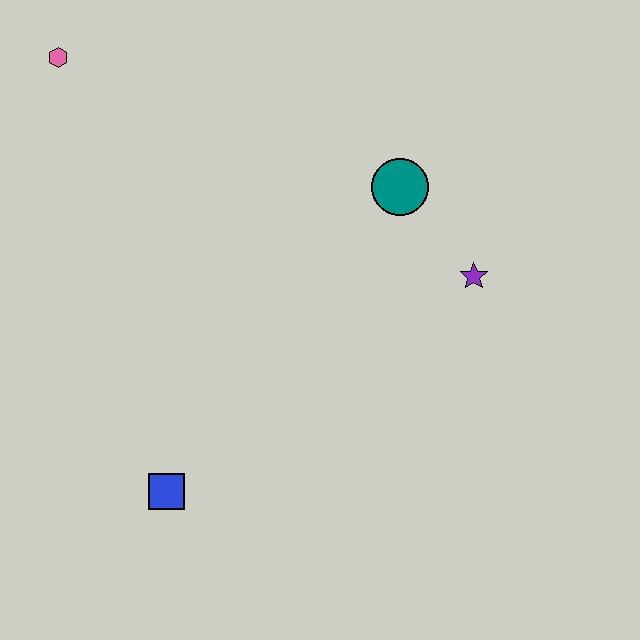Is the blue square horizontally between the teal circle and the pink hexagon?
Yes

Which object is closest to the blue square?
The purple star is closest to the blue square.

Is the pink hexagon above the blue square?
Yes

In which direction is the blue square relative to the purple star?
The blue square is to the left of the purple star.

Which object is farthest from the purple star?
The pink hexagon is farthest from the purple star.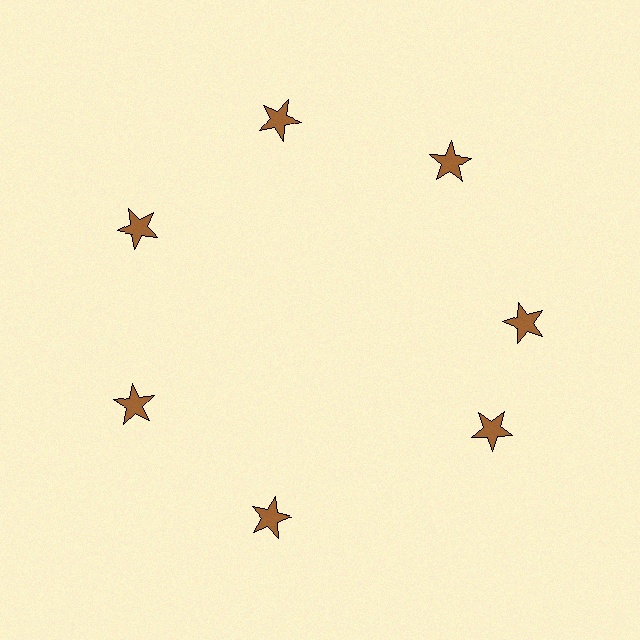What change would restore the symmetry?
The symmetry would be restored by rotating it back into even spacing with its neighbors so that all 7 stars sit at equal angles and equal distance from the center.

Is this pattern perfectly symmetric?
No. The 7 brown stars are arranged in a ring, but one element near the 5 o'clock position is rotated out of alignment along the ring, breaking the 7-fold rotational symmetry.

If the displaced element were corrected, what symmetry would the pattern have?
It would have 7-fold rotational symmetry — the pattern would map onto itself every 51 degrees.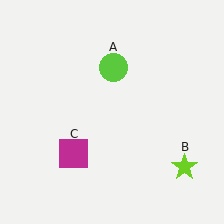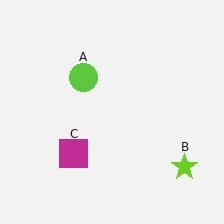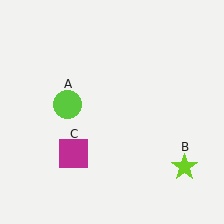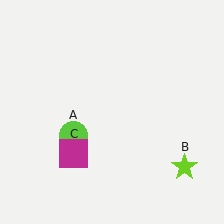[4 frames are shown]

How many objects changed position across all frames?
1 object changed position: lime circle (object A).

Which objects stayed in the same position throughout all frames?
Lime star (object B) and magenta square (object C) remained stationary.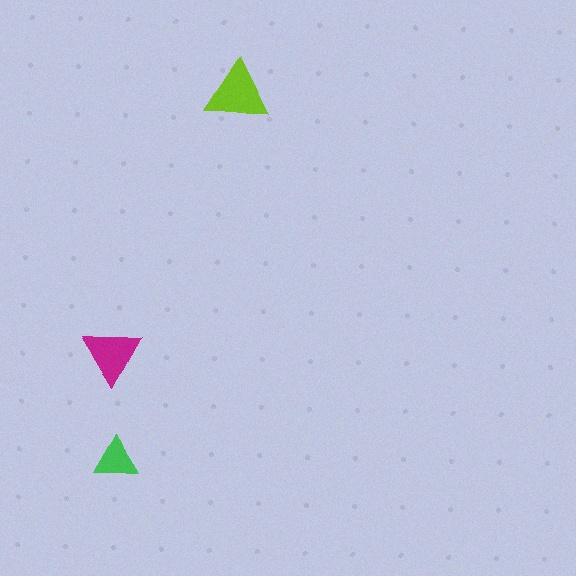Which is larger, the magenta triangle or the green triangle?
The magenta one.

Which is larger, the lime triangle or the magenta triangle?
The lime one.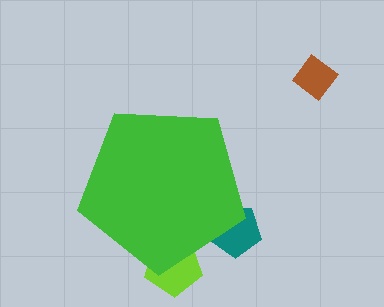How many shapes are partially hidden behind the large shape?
2 shapes are partially hidden.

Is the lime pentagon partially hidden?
Yes, the lime pentagon is partially hidden behind the green pentagon.